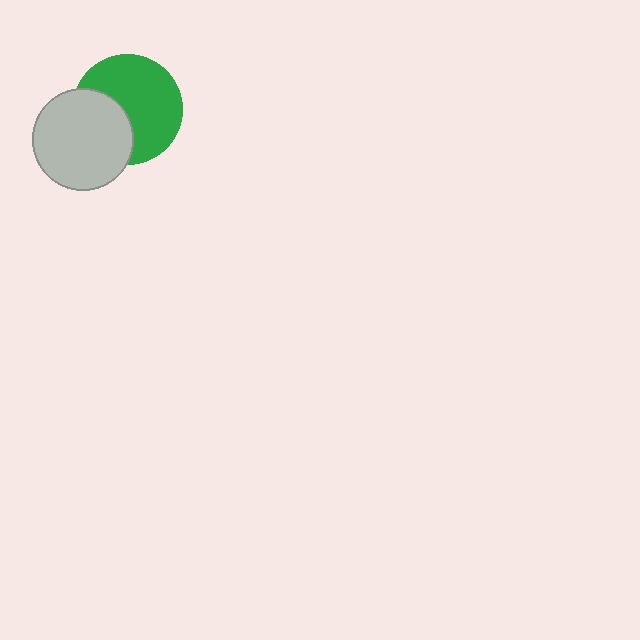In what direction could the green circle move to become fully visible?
The green circle could move toward the upper-right. That would shift it out from behind the light gray circle entirely.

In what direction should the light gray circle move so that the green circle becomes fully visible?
The light gray circle should move toward the lower-left. That is the shortest direction to clear the overlap and leave the green circle fully visible.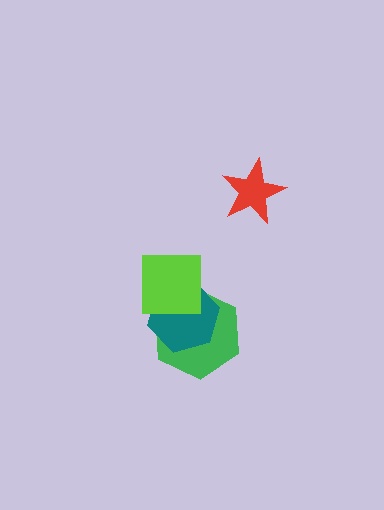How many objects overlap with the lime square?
2 objects overlap with the lime square.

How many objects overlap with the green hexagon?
2 objects overlap with the green hexagon.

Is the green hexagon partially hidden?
Yes, it is partially covered by another shape.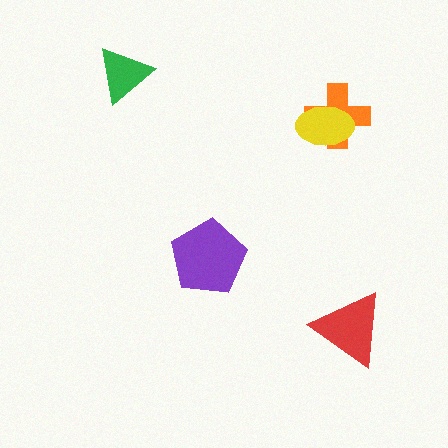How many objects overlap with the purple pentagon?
0 objects overlap with the purple pentagon.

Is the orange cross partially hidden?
Yes, it is partially covered by another shape.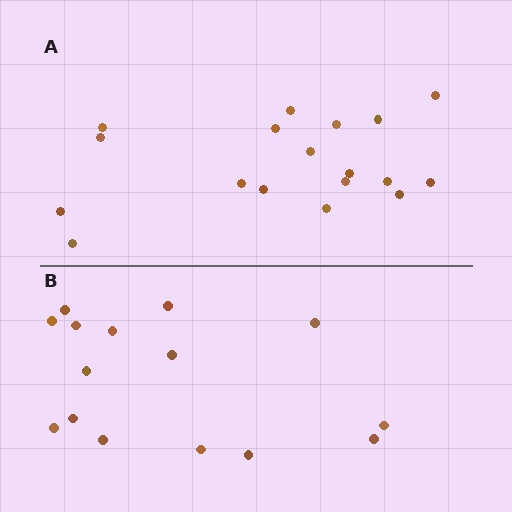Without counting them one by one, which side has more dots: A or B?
Region A (the top region) has more dots.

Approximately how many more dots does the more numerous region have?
Region A has just a few more — roughly 2 or 3 more dots than region B.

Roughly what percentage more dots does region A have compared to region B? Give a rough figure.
About 20% more.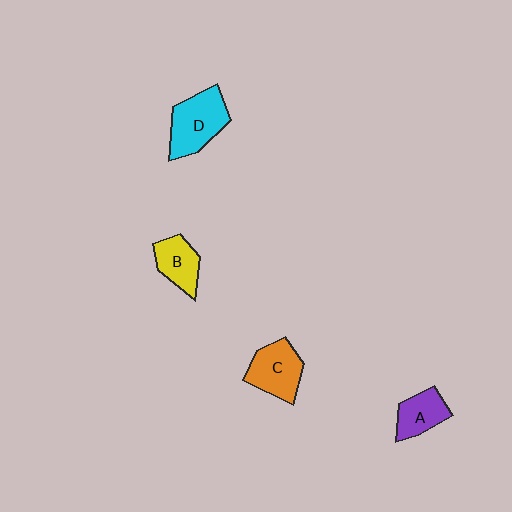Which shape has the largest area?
Shape D (cyan).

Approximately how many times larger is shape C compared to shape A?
Approximately 1.3 times.